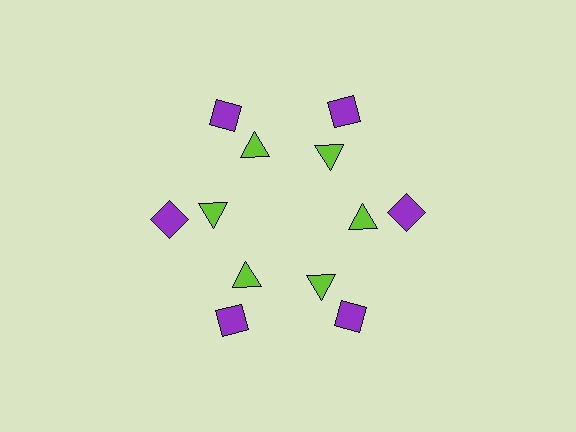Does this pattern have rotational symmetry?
Yes, this pattern has 6-fold rotational symmetry. It looks the same after rotating 60 degrees around the center.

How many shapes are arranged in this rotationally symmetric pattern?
There are 12 shapes, arranged in 6 groups of 2.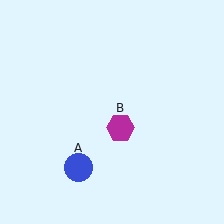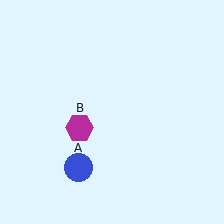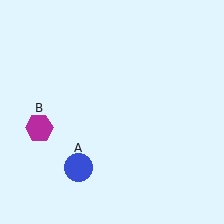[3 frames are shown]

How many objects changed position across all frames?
1 object changed position: magenta hexagon (object B).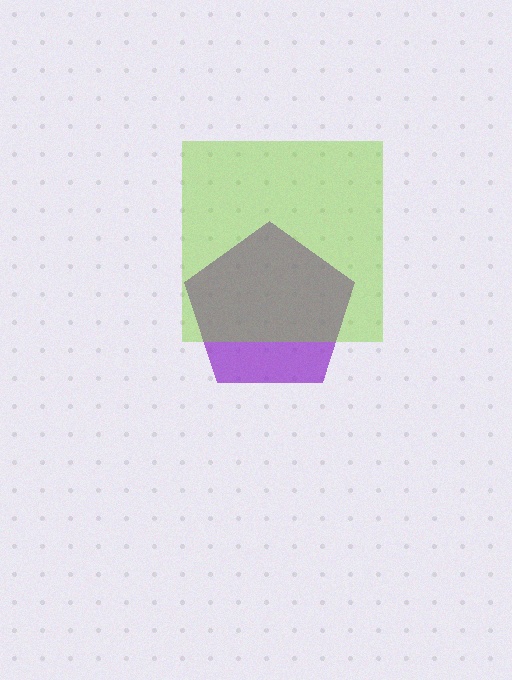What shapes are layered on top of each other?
The layered shapes are: a purple pentagon, a lime square.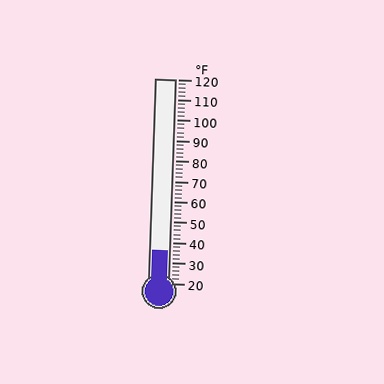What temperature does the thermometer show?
The thermometer shows approximately 36°F.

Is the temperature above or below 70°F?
The temperature is below 70°F.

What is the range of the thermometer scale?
The thermometer scale ranges from 20°F to 120°F.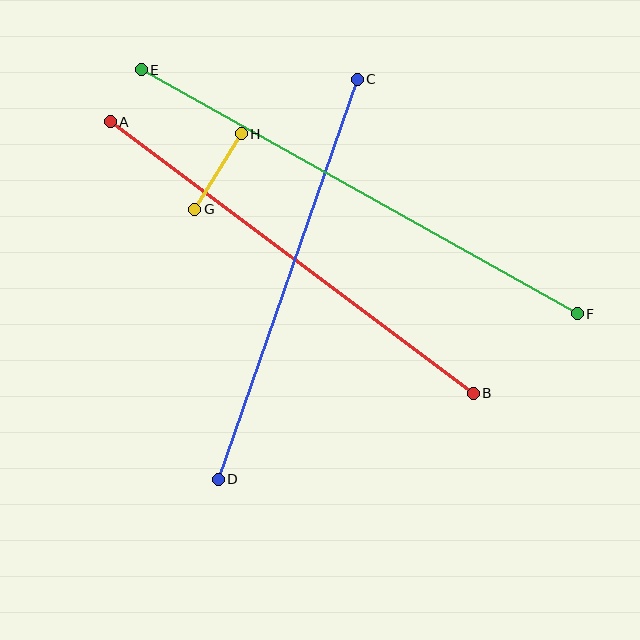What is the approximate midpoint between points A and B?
The midpoint is at approximately (292, 258) pixels.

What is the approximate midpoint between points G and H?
The midpoint is at approximately (218, 171) pixels.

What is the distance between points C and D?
The distance is approximately 423 pixels.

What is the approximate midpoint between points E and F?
The midpoint is at approximately (359, 192) pixels.